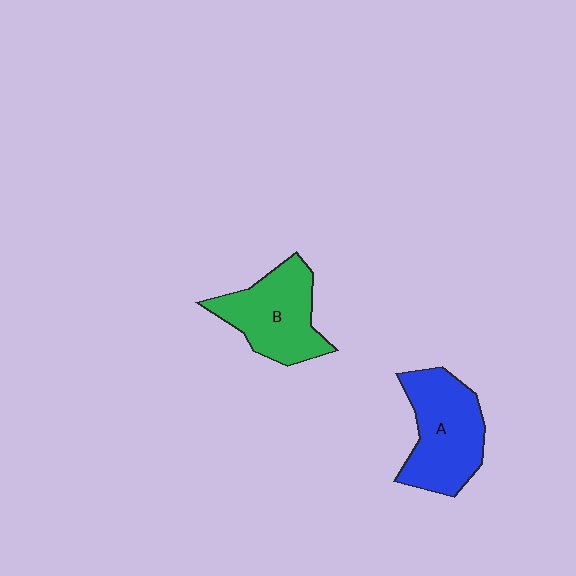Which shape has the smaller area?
Shape B (green).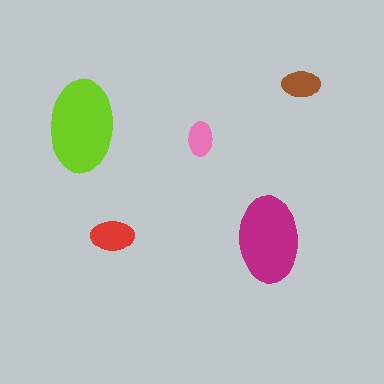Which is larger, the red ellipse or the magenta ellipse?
The magenta one.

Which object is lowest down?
The magenta ellipse is bottommost.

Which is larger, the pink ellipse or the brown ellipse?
The brown one.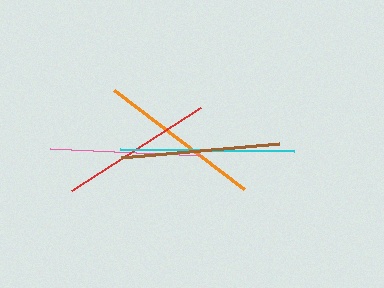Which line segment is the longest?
The cyan line is the longest at approximately 174 pixels.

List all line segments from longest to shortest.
From longest to shortest: cyan, orange, brown, red, pink.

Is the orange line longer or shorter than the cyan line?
The cyan line is longer than the orange line.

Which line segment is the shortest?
The pink line is the shortest at approximately 150 pixels.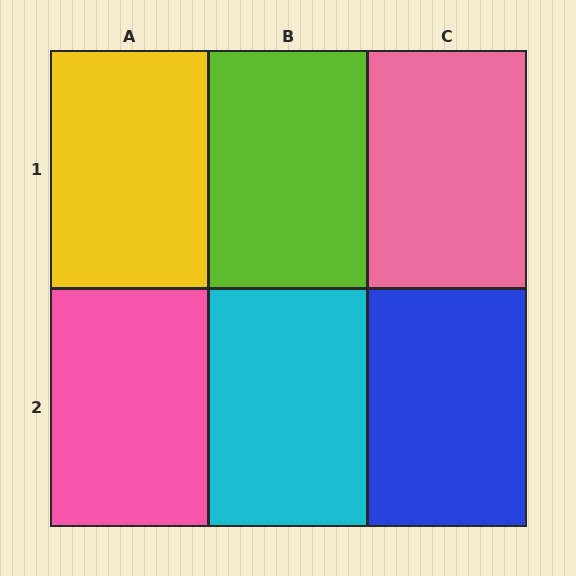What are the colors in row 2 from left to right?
Pink, cyan, blue.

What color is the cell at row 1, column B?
Lime.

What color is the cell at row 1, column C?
Pink.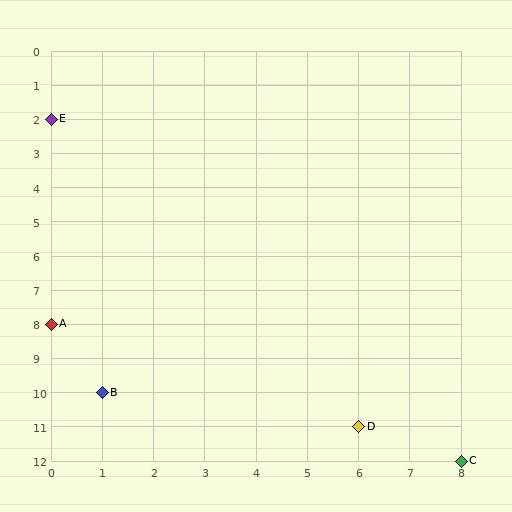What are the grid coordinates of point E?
Point E is at grid coordinates (0, 2).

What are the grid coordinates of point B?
Point B is at grid coordinates (1, 10).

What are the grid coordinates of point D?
Point D is at grid coordinates (6, 11).